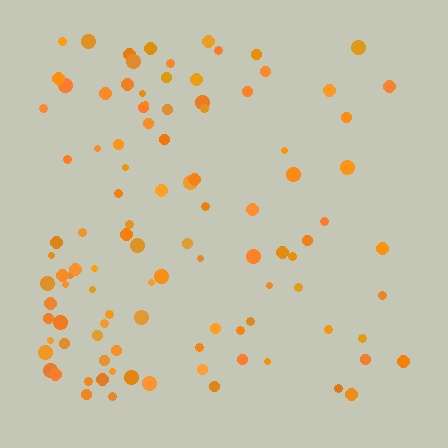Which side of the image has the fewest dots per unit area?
The right.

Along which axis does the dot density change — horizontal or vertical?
Horizontal.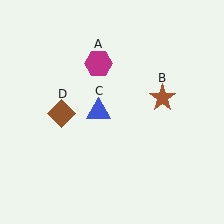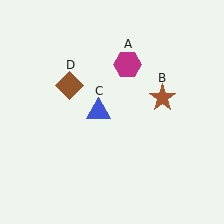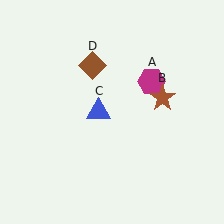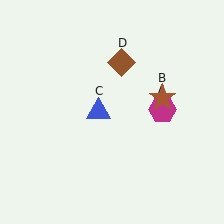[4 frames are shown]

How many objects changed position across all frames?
2 objects changed position: magenta hexagon (object A), brown diamond (object D).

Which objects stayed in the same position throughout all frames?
Brown star (object B) and blue triangle (object C) remained stationary.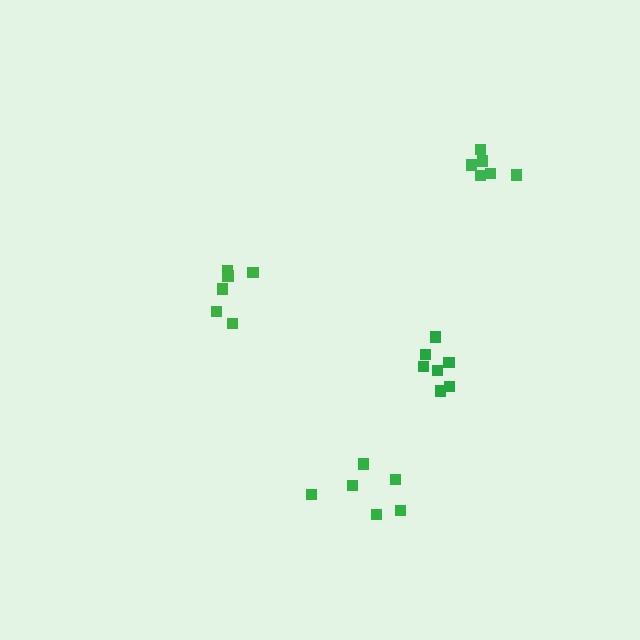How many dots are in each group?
Group 1: 6 dots, Group 2: 6 dots, Group 3: 6 dots, Group 4: 7 dots (25 total).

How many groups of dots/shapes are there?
There are 4 groups.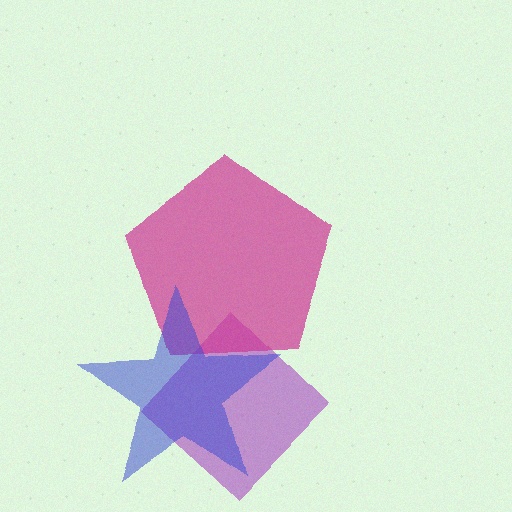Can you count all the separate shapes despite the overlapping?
Yes, there are 3 separate shapes.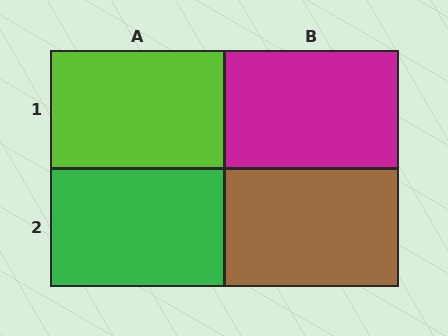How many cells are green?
1 cell is green.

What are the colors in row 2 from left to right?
Green, brown.